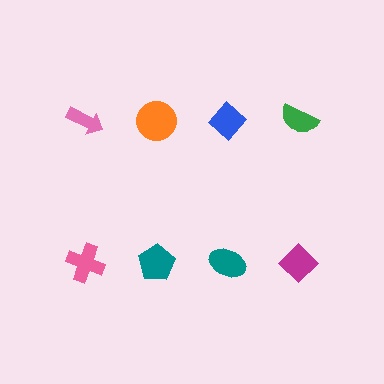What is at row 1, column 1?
A pink arrow.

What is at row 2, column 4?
A magenta diamond.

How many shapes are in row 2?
4 shapes.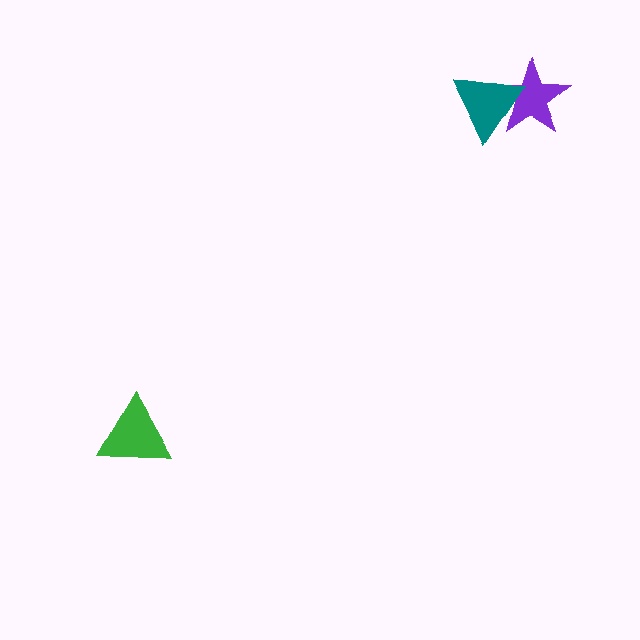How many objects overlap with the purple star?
1 object overlaps with the purple star.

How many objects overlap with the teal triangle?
1 object overlaps with the teal triangle.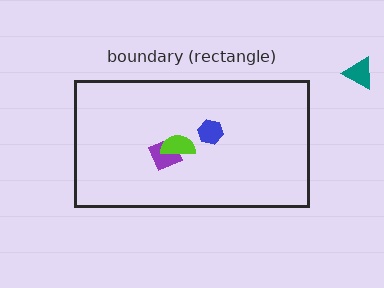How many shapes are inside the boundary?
3 inside, 1 outside.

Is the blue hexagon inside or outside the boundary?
Inside.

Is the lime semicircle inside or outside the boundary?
Inside.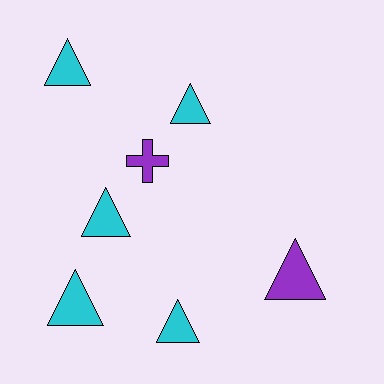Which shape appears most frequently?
Triangle, with 6 objects.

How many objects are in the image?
There are 7 objects.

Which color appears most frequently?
Cyan, with 5 objects.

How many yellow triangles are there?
There are no yellow triangles.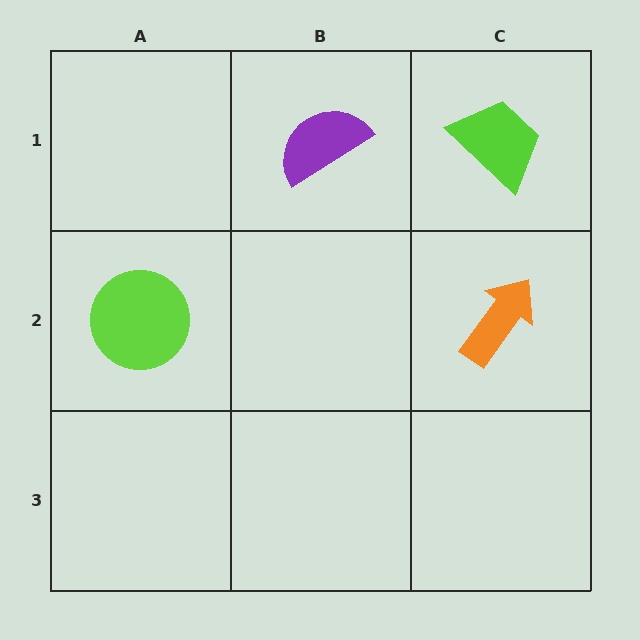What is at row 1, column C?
A lime trapezoid.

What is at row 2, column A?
A lime circle.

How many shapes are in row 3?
0 shapes.